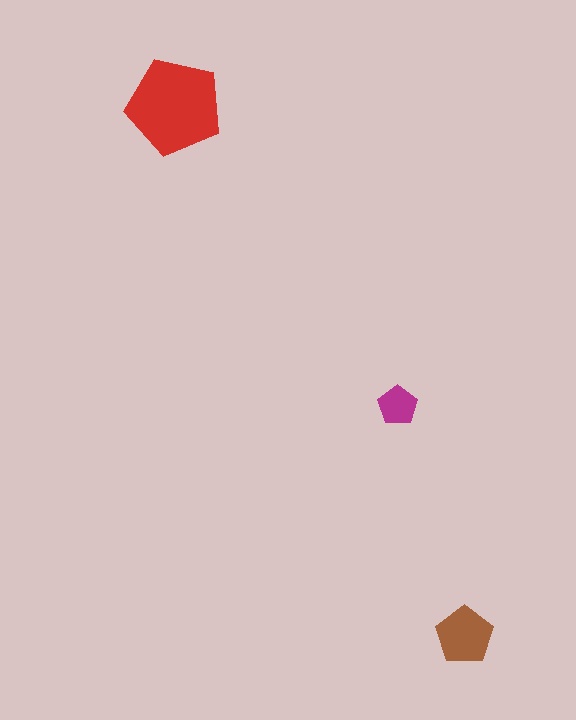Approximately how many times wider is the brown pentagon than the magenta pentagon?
About 1.5 times wider.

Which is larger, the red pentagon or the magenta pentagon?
The red one.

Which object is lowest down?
The brown pentagon is bottommost.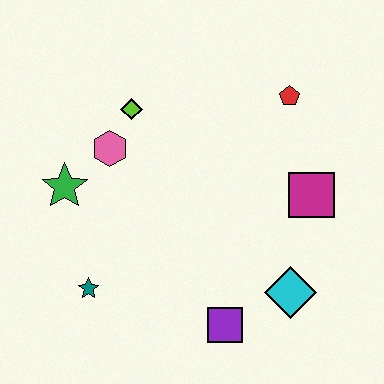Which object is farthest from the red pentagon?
The teal star is farthest from the red pentagon.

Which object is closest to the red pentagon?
The magenta square is closest to the red pentagon.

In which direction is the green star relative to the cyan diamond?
The green star is to the left of the cyan diamond.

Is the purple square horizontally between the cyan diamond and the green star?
Yes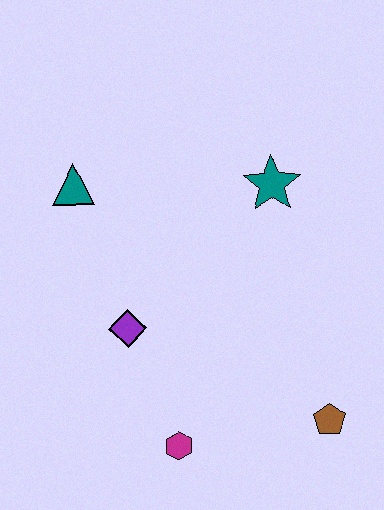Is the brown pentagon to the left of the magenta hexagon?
No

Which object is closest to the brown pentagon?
The magenta hexagon is closest to the brown pentagon.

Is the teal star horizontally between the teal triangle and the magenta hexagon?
No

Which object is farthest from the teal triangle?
The brown pentagon is farthest from the teal triangle.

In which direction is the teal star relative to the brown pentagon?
The teal star is above the brown pentagon.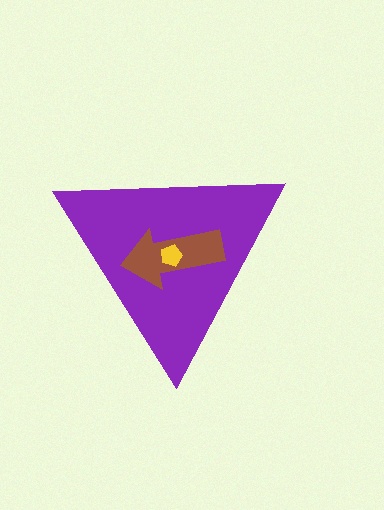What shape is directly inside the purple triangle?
The brown arrow.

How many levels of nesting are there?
3.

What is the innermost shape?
The yellow pentagon.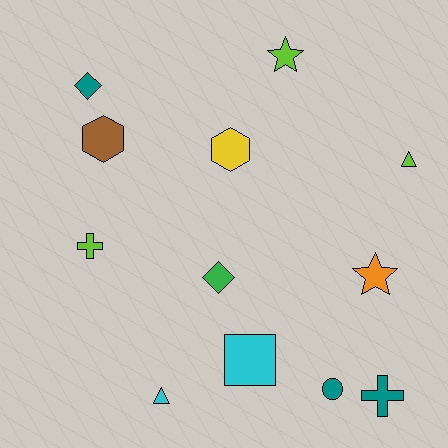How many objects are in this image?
There are 12 objects.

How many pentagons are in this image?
There are no pentagons.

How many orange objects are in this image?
There is 1 orange object.